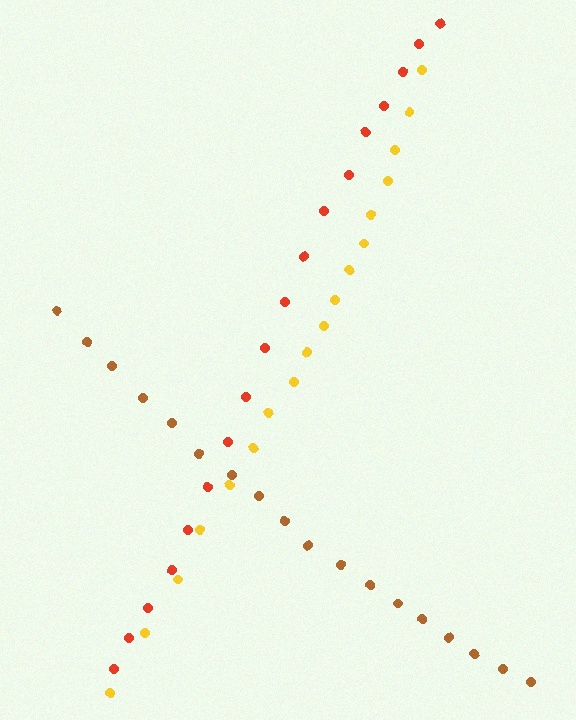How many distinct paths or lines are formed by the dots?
There are 3 distinct paths.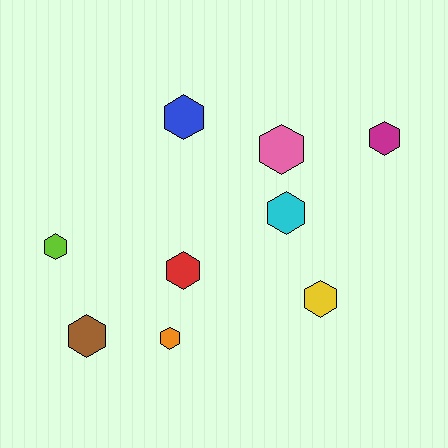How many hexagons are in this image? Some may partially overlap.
There are 9 hexagons.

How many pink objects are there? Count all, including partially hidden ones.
There is 1 pink object.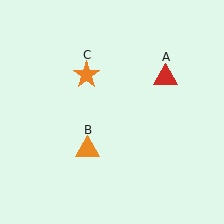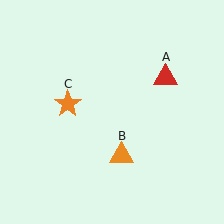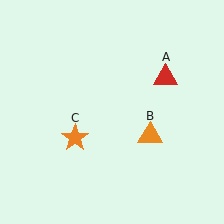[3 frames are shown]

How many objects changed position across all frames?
2 objects changed position: orange triangle (object B), orange star (object C).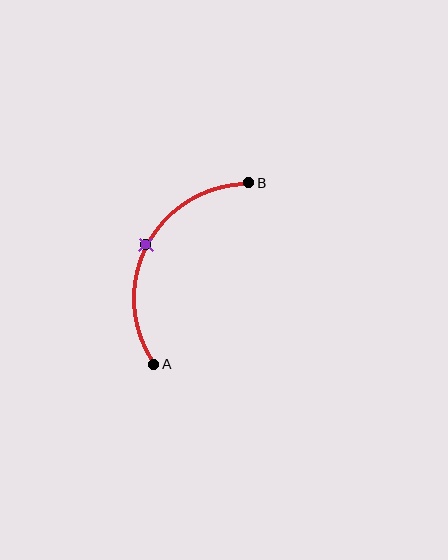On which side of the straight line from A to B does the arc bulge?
The arc bulges to the left of the straight line connecting A and B.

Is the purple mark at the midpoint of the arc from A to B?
Yes. The purple mark lies on the arc at equal arc-length from both A and B — it is the arc midpoint.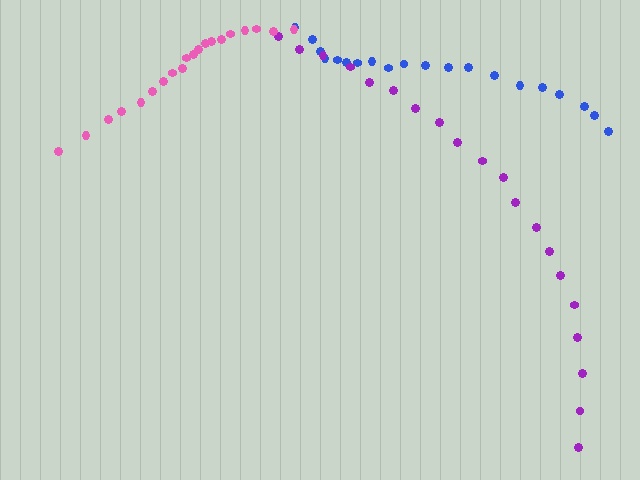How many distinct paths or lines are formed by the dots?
There are 3 distinct paths.